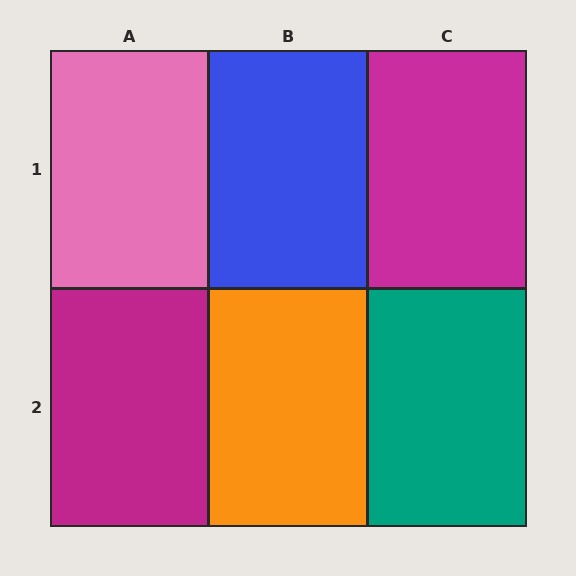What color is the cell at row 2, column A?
Magenta.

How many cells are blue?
1 cell is blue.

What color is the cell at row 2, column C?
Teal.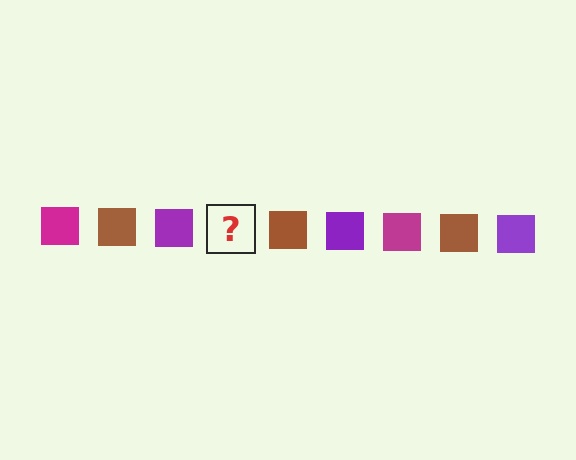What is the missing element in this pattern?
The missing element is a magenta square.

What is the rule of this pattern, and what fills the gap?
The rule is that the pattern cycles through magenta, brown, purple squares. The gap should be filled with a magenta square.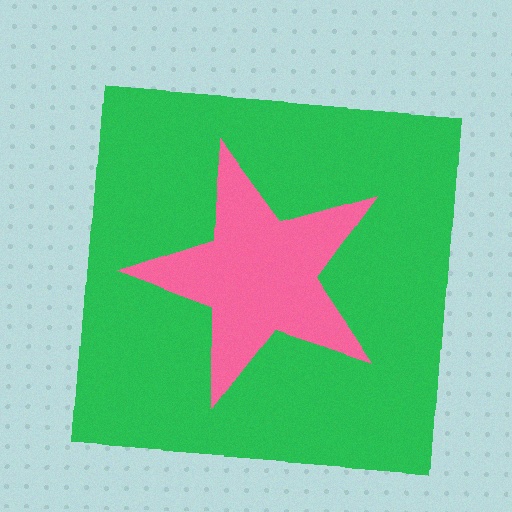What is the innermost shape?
The pink star.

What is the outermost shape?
The green square.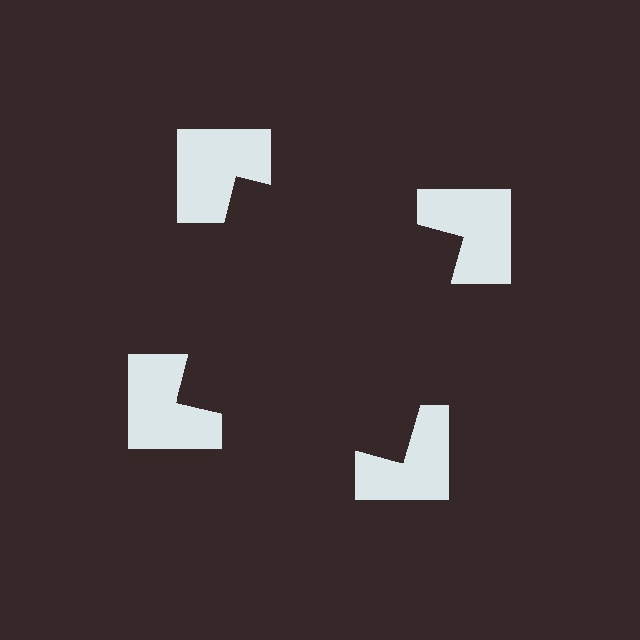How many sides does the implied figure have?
4 sides.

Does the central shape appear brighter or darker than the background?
It typically appears slightly darker than the background, even though no actual brightness change is drawn.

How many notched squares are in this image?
There are 4 — one at each vertex of the illusory square.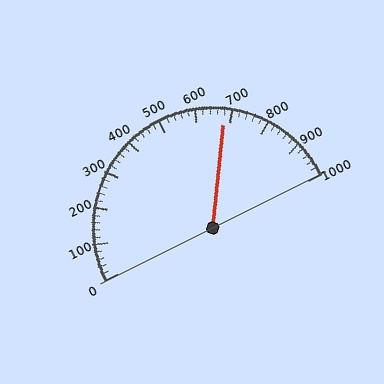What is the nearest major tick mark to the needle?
The nearest major tick mark is 700.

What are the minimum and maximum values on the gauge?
The gauge ranges from 0 to 1000.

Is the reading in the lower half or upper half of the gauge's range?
The reading is in the upper half of the range (0 to 1000).